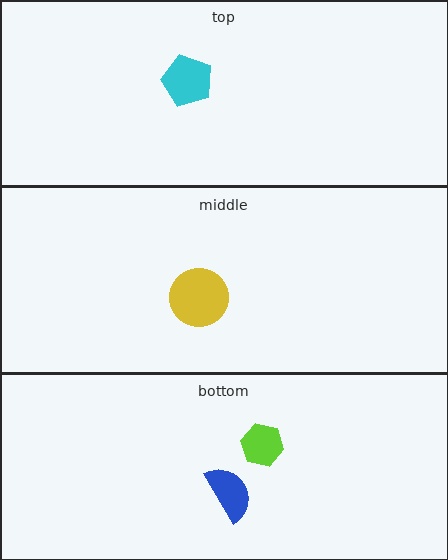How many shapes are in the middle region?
1.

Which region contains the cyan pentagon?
The top region.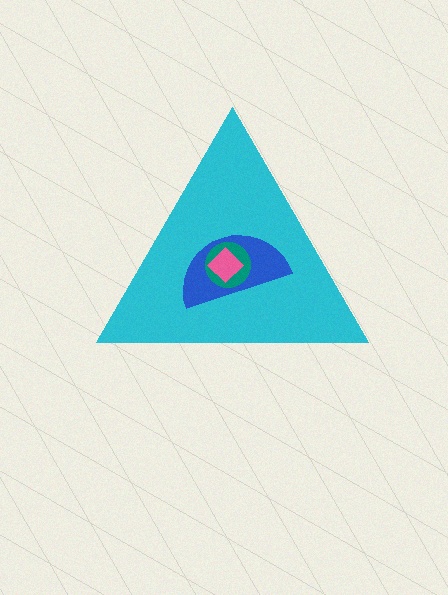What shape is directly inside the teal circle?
The pink diamond.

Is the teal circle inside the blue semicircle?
Yes.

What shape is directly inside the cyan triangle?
The blue semicircle.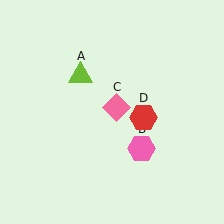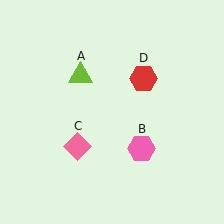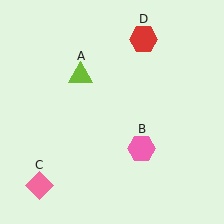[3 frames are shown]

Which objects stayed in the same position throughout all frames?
Lime triangle (object A) and pink hexagon (object B) remained stationary.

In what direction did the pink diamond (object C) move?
The pink diamond (object C) moved down and to the left.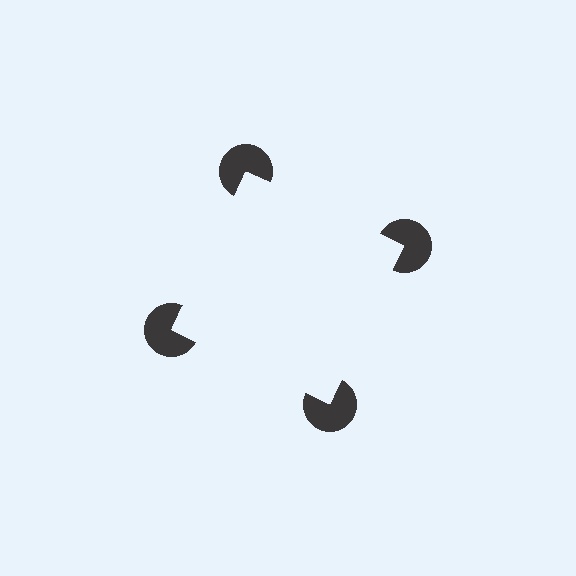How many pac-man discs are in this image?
There are 4 — one at each vertex of the illusory square.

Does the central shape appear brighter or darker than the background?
It typically appears slightly brighter than the background, even though no actual brightness change is drawn.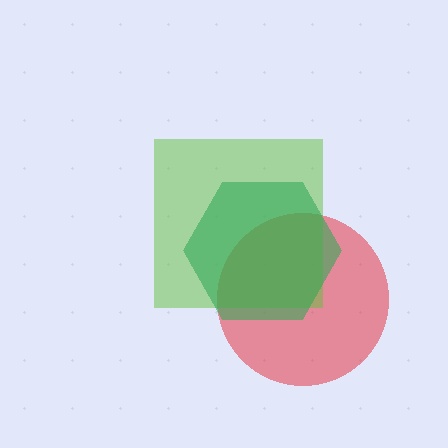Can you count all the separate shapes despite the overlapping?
Yes, there are 3 separate shapes.